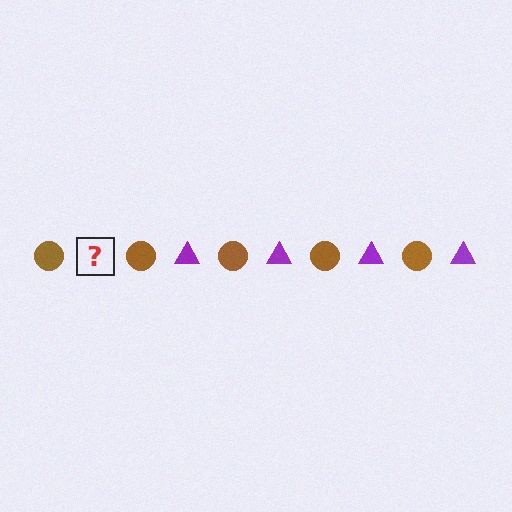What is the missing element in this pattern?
The missing element is a purple triangle.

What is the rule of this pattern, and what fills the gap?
The rule is that the pattern alternates between brown circle and purple triangle. The gap should be filled with a purple triangle.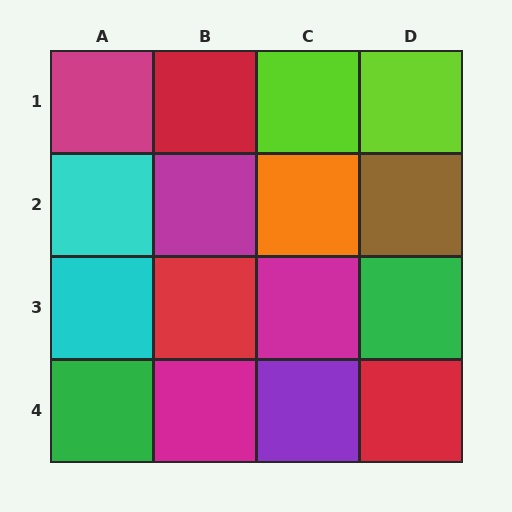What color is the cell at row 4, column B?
Magenta.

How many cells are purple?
1 cell is purple.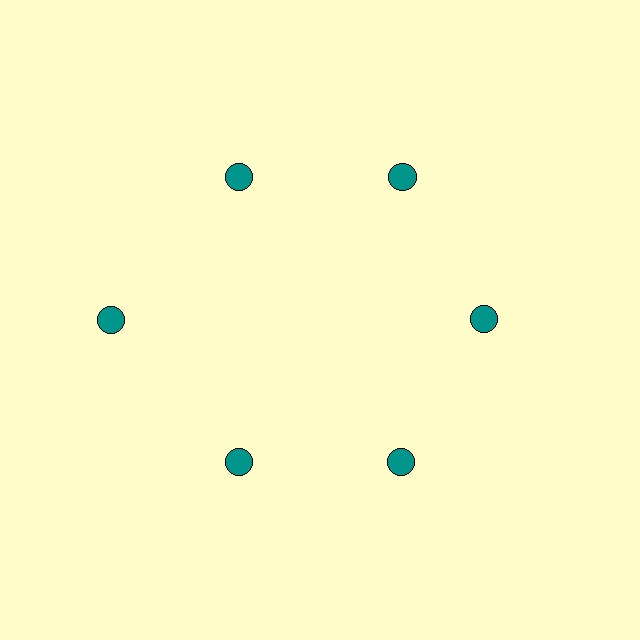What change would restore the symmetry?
The symmetry would be restored by moving it inward, back onto the ring so that all 6 circles sit at equal angles and equal distance from the center.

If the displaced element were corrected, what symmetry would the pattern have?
It would have 6-fold rotational symmetry — the pattern would map onto itself every 60 degrees.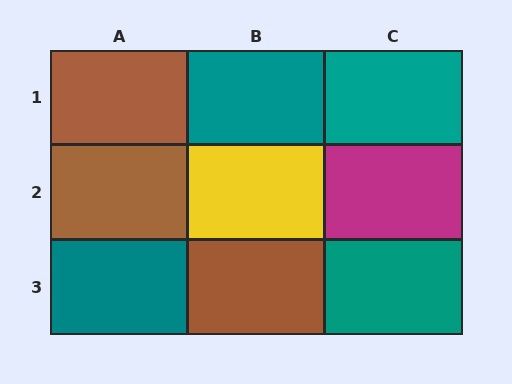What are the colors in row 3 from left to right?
Teal, brown, teal.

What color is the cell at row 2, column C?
Magenta.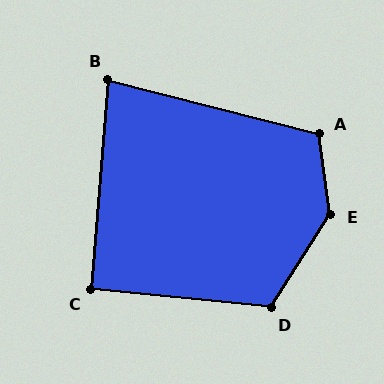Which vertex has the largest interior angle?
E, at approximately 140 degrees.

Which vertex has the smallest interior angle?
B, at approximately 80 degrees.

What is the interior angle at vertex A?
Approximately 112 degrees (obtuse).